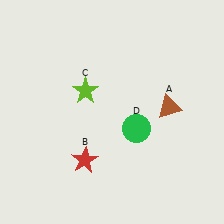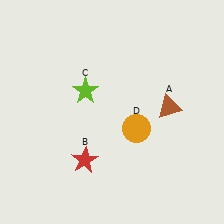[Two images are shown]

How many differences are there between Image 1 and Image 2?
There is 1 difference between the two images.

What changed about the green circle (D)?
In Image 1, D is green. In Image 2, it changed to orange.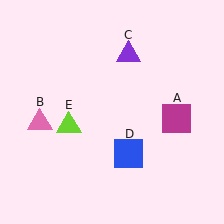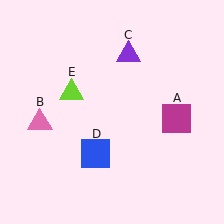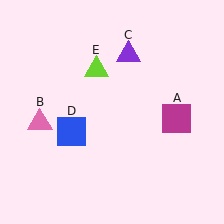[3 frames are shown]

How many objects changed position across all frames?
2 objects changed position: blue square (object D), lime triangle (object E).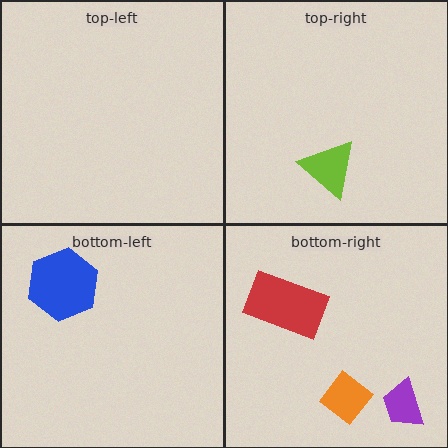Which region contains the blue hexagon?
The bottom-left region.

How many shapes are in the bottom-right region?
3.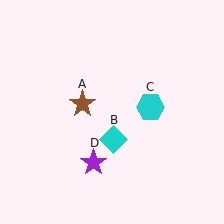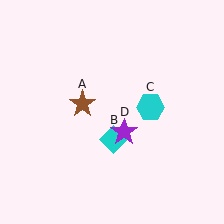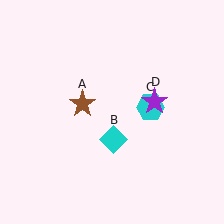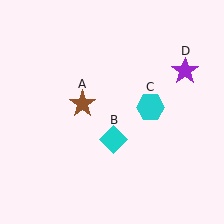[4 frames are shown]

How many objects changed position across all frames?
1 object changed position: purple star (object D).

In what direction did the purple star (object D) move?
The purple star (object D) moved up and to the right.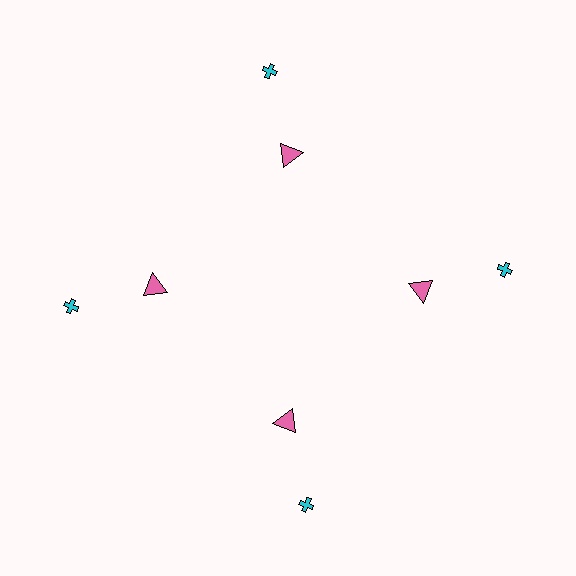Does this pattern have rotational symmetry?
Yes, this pattern has 4-fold rotational symmetry. It looks the same after rotating 90 degrees around the center.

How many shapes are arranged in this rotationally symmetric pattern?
There are 8 shapes, arranged in 4 groups of 2.